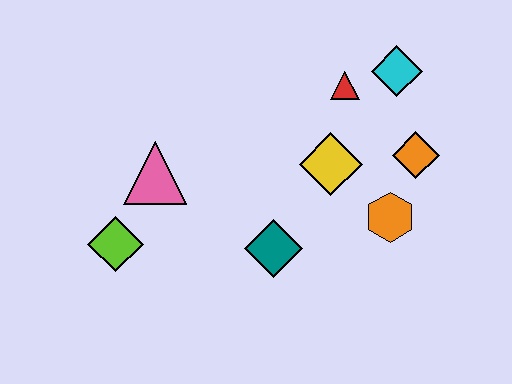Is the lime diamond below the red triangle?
Yes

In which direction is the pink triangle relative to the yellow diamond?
The pink triangle is to the left of the yellow diamond.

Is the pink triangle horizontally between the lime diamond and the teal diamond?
Yes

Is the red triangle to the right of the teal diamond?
Yes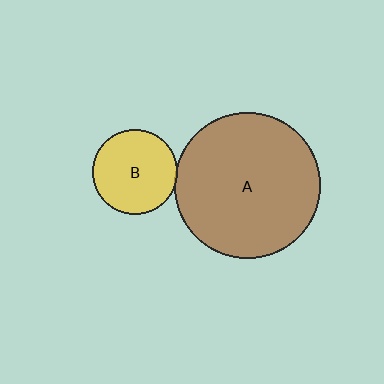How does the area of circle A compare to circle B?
Approximately 2.9 times.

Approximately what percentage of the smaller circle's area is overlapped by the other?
Approximately 5%.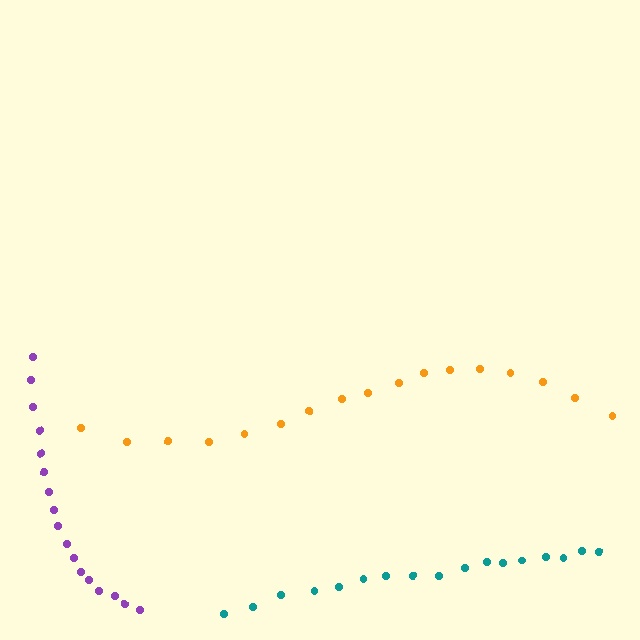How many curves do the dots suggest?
There are 3 distinct paths.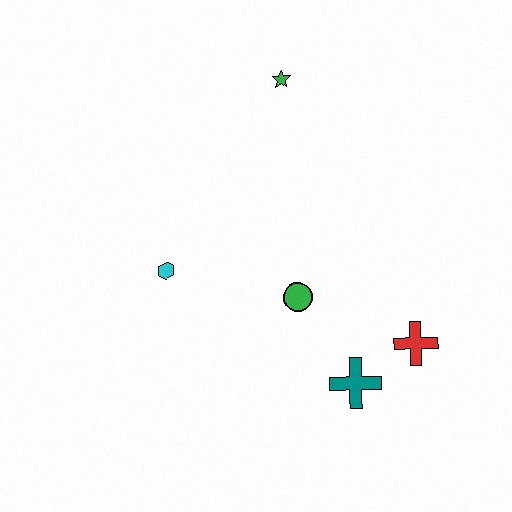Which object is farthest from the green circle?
The green star is farthest from the green circle.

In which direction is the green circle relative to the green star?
The green circle is below the green star.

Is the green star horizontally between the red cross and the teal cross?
No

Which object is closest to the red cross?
The teal cross is closest to the red cross.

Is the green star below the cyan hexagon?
No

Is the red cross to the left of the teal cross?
No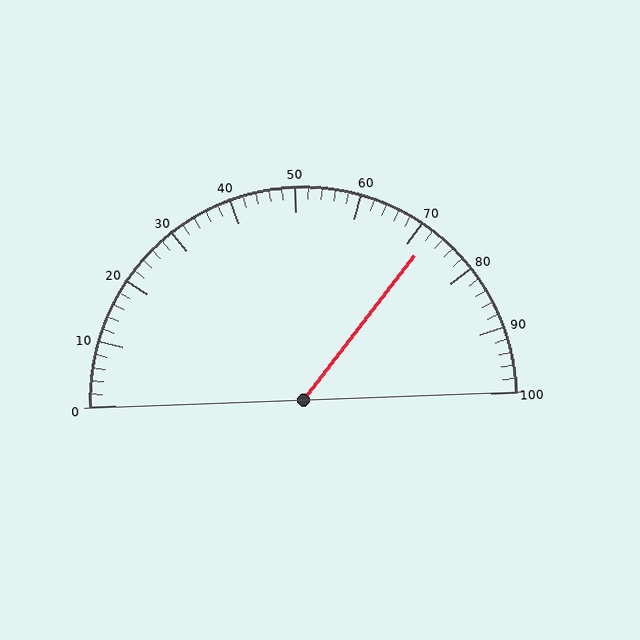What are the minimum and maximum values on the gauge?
The gauge ranges from 0 to 100.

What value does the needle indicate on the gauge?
The needle indicates approximately 72.